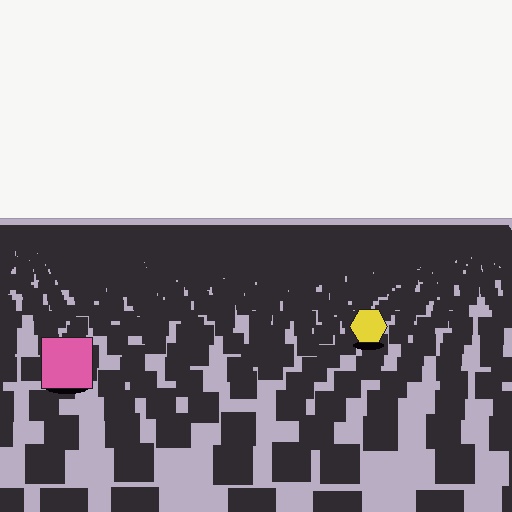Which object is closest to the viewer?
The pink square is closest. The texture marks near it are larger and more spread out.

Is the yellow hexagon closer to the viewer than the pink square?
No. The pink square is closer — you can tell from the texture gradient: the ground texture is coarser near it.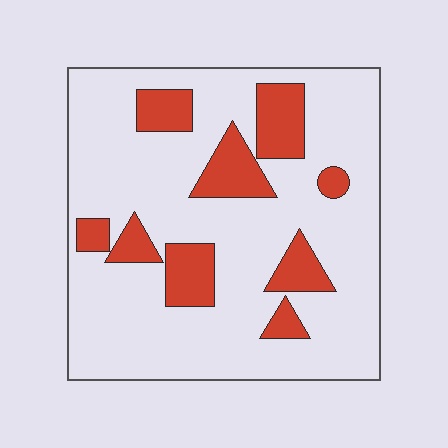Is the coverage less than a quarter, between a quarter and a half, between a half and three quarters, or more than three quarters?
Less than a quarter.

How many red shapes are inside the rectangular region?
9.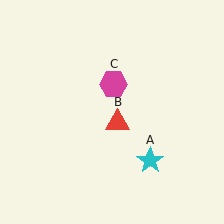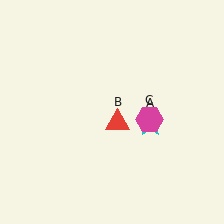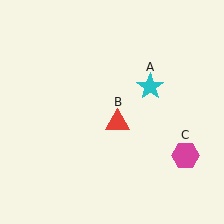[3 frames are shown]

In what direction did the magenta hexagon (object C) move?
The magenta hexagon (object C) moved down and to the right.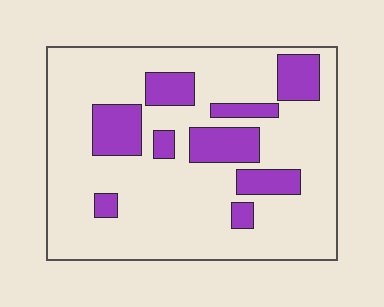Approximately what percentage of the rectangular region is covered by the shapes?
Approximately 20%.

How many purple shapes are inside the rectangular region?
9.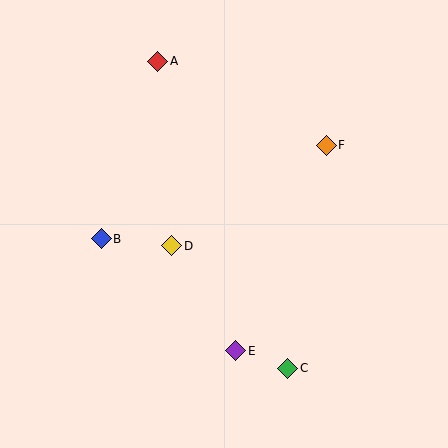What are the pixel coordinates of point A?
Point A is at (158, 61).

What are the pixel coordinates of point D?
Point D is at (172, 246).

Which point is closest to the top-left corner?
Point A is closest to the top-left corner.